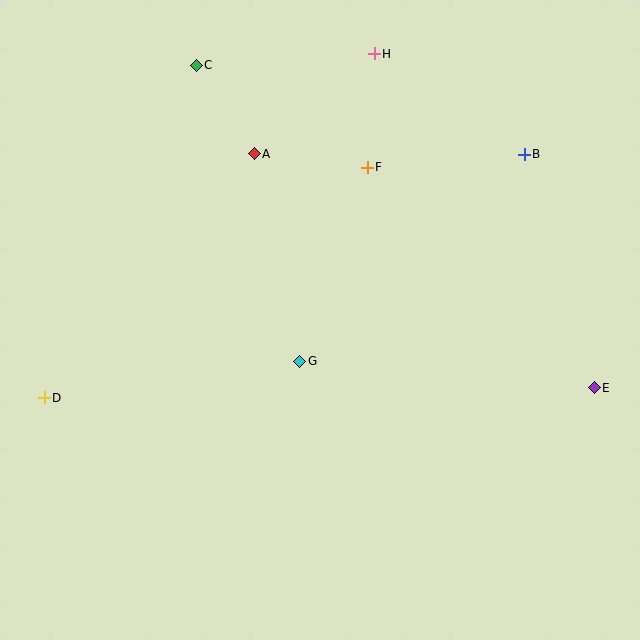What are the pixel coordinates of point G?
Point G is at (300, 361).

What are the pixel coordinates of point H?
Point H is at (374, 54).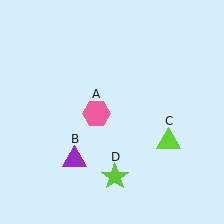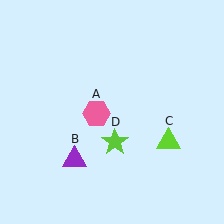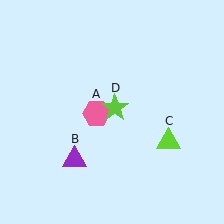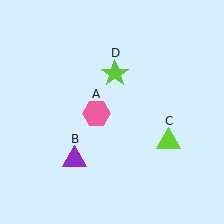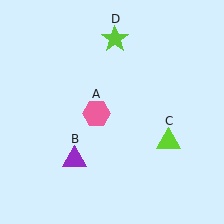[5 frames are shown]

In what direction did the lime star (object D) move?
The lime star (object D) moved up.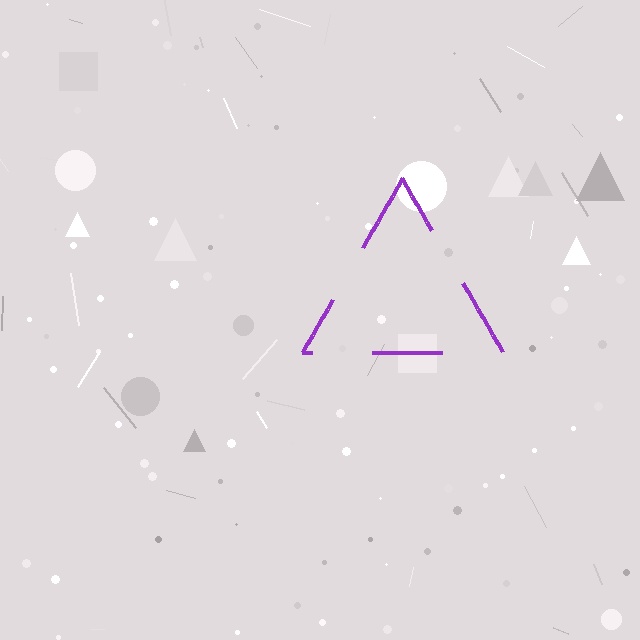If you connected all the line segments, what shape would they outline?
They would outline a triangle.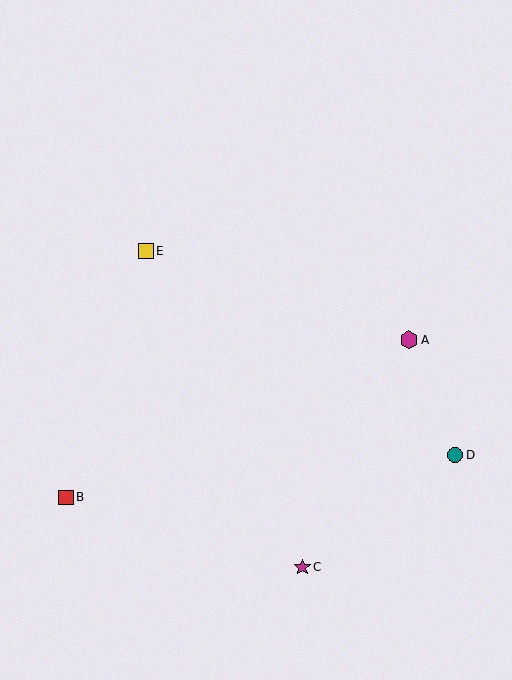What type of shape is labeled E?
Shape E is a yellow square.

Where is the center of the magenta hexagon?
The center of the magenta hexagon is at (409, 340).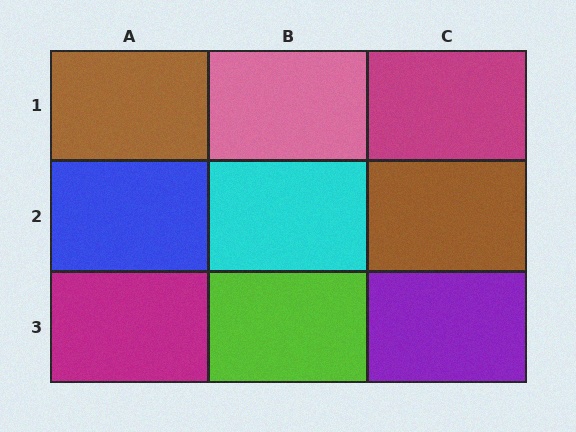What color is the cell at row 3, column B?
Lime.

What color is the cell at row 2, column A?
Blue.